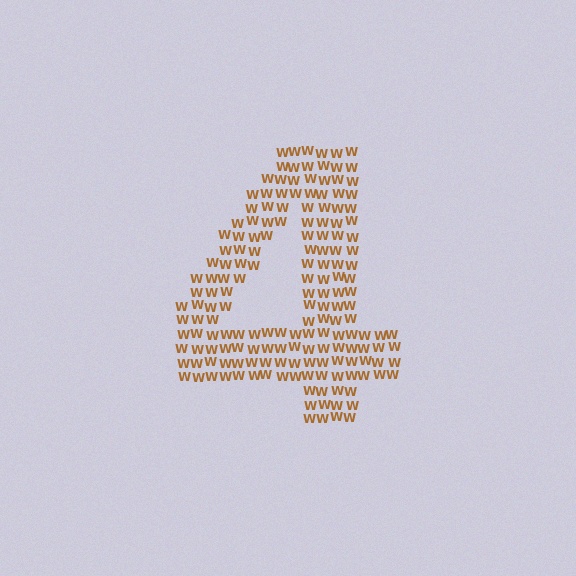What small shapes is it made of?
It is made of small letter W's.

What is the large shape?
The large shape is the digit 4.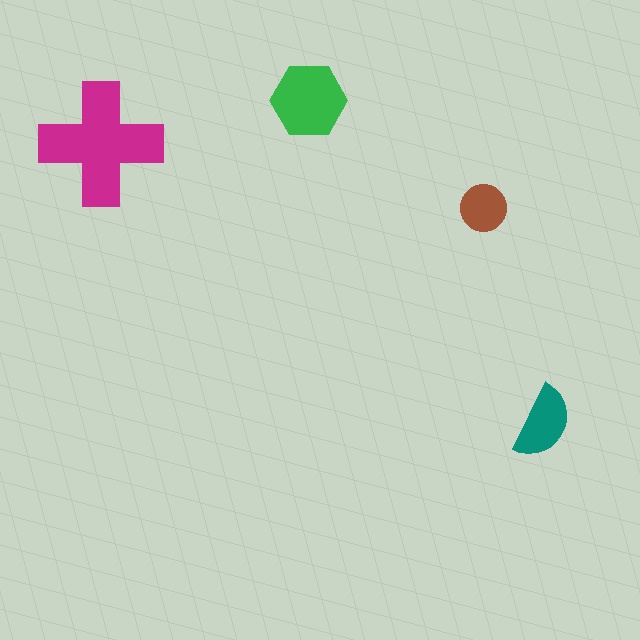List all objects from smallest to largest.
The brown circle, the teal semicircle, the green hexagon, the magenta cross.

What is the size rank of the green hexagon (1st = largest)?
2nd.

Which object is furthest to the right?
The teal semicircle is rightmost.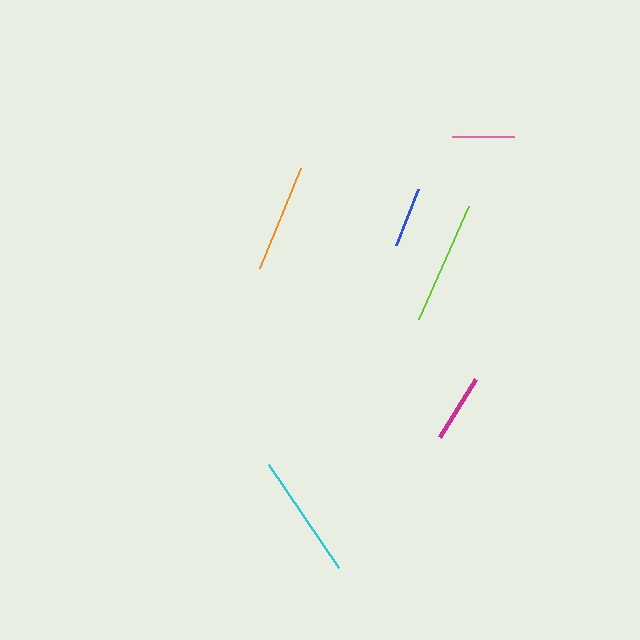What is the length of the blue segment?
The blue segment is approximately 60 pixels long.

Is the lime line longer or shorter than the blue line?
The lime line is longer than the blue line.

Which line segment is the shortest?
The blue line is the shortest at approximately 60 pixels.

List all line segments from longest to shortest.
From longest to shortest: cyan, lime, orange, magenta, pink, blue.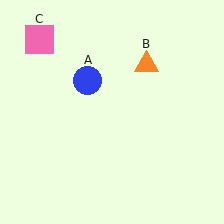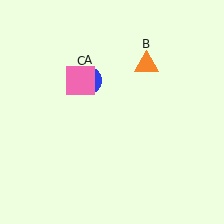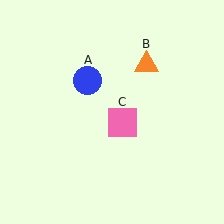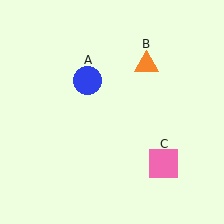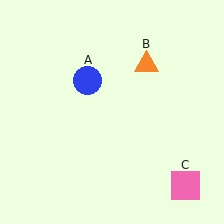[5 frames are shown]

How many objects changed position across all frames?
1 object changed position: pink square (object C).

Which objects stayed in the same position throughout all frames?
Blue circle (object A) and orange triangle (object B) remained stationary.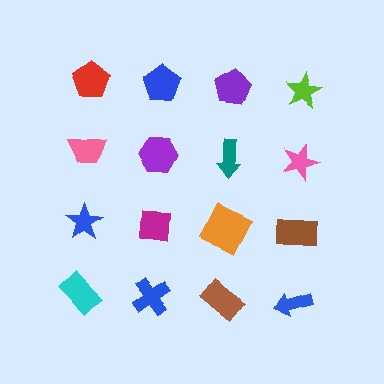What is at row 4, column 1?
A cyan rectangle.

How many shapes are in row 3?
4 shapes.